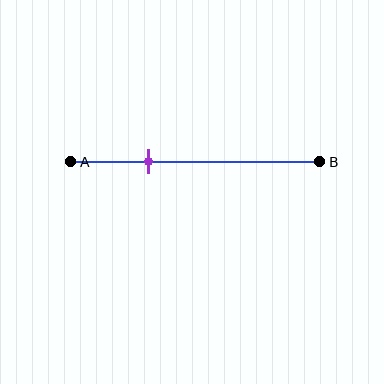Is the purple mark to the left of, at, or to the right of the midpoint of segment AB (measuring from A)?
The purple mark is to the left of the midpoint of segment AB.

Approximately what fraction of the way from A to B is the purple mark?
The purple mark is approximately 30% of the way from A to B.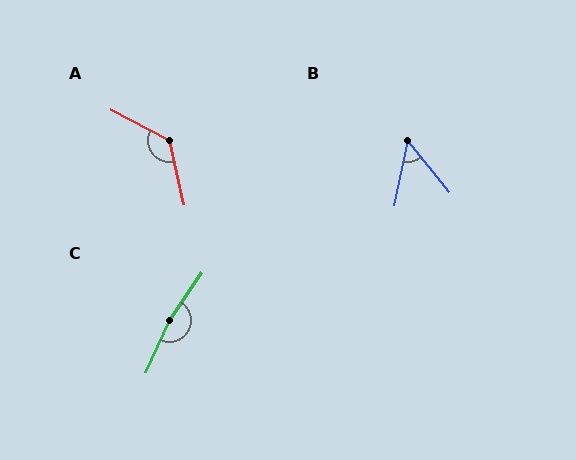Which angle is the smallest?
B, at approximately 51 degrees.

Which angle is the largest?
C, at approximately 169 degrees.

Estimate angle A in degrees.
Approximately 130 degrees.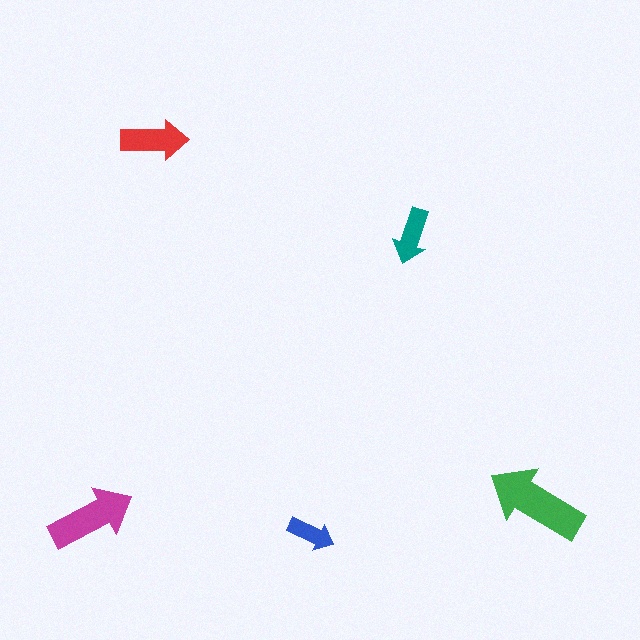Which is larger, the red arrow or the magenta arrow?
The magenta one.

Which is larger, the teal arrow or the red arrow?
The red one.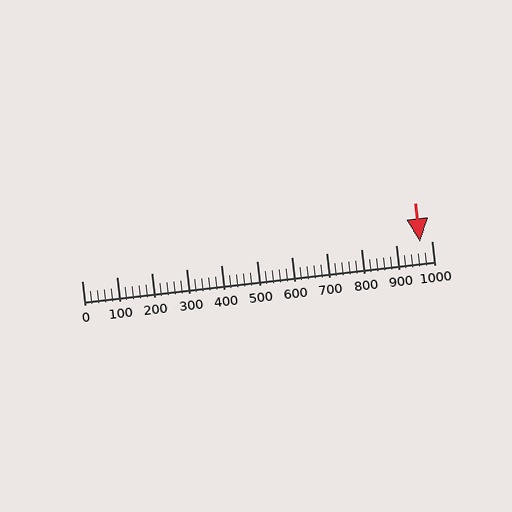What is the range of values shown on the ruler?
The ruler shows values from 0 to 1000.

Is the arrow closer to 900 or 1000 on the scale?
The arrow is closer to 1000.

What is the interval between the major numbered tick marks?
The major tick marks are spaced 100 units apart.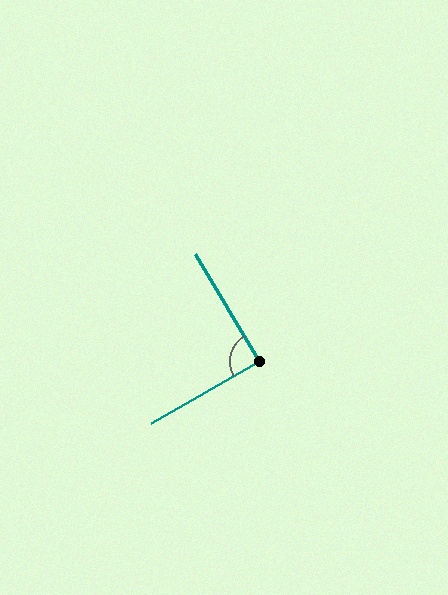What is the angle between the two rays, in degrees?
Approximately 89 degrees.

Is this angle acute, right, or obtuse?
It is approximately a right angle.